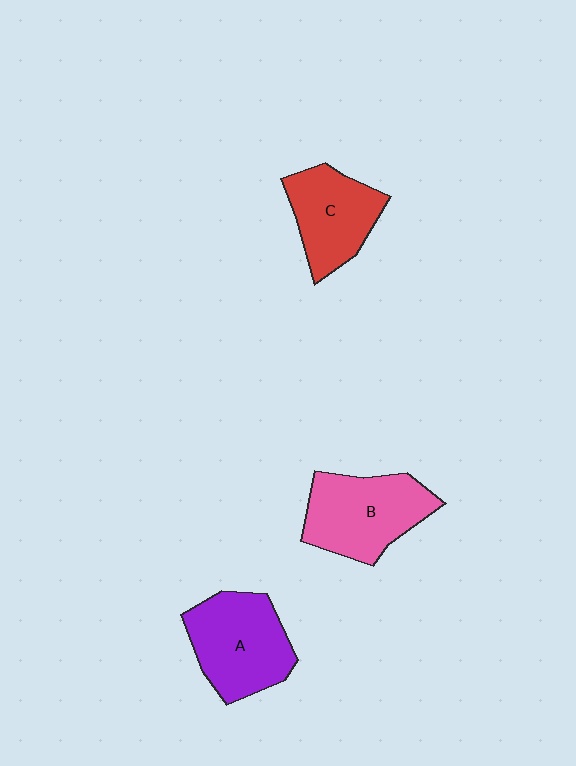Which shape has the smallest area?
Shape C (red).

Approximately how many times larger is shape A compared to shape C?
Approximately 1.2 times.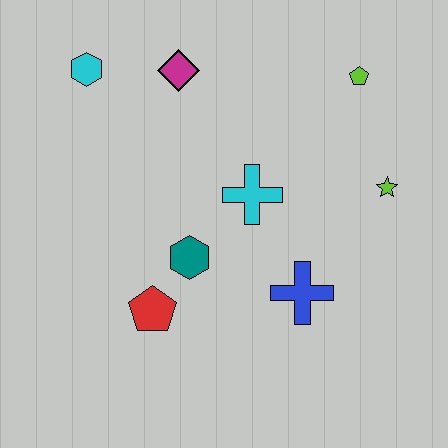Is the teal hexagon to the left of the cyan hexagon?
No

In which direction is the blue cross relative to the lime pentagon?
The blue cross is below the lime pentagon.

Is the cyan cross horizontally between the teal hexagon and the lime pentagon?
Yes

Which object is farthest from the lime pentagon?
The red pentagon is farthest from the lime pentagon.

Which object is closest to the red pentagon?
The teal hexagon is closest to the red pentagon.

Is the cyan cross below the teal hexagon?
No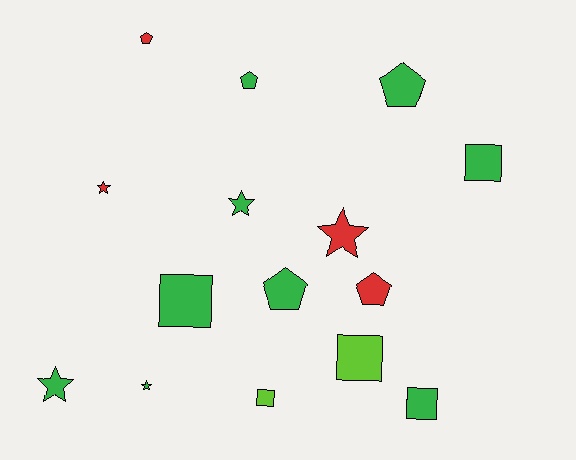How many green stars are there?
There are 3 green stars.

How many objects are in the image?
There are 15 objects.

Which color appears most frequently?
Green, with 9 objects.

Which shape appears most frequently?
Star, with 5 objects.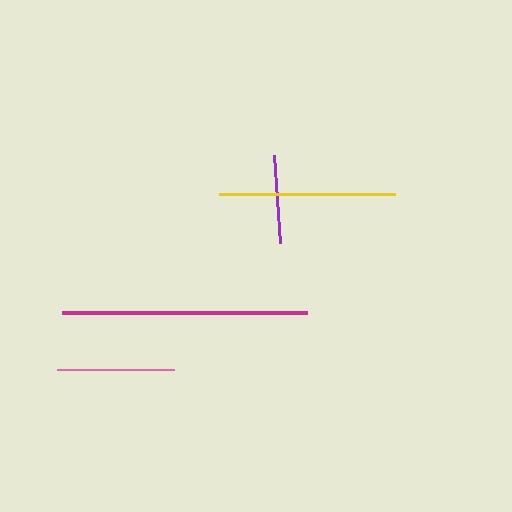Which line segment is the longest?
The magenta line is the longest at approximately 245 pixels.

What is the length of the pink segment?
The pink segment is approximately 117 pixels long.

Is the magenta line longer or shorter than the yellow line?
The magenta line is longer than the yellow line.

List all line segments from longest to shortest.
From longest to shortest: magenta, yellow, pink, purple.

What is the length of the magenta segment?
The magenta segment is approximately 245 pixels long.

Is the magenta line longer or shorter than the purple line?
The magenta line is longer than the purple line.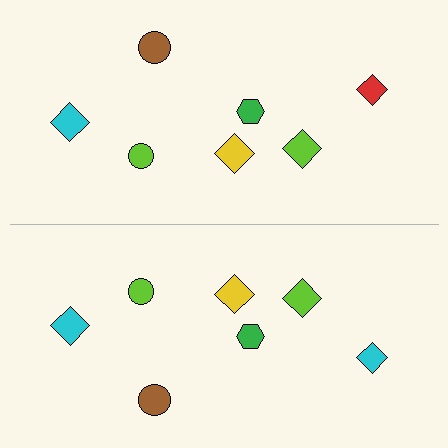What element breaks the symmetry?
The cyan diamond on the bottom side breaks the symmetry — its mirror counterpart is red.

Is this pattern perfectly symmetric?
No, the pattern is not perfectly symmetric. The cyan diamond on the bottom side breaks the symmetry — its mirror counterpart is red.